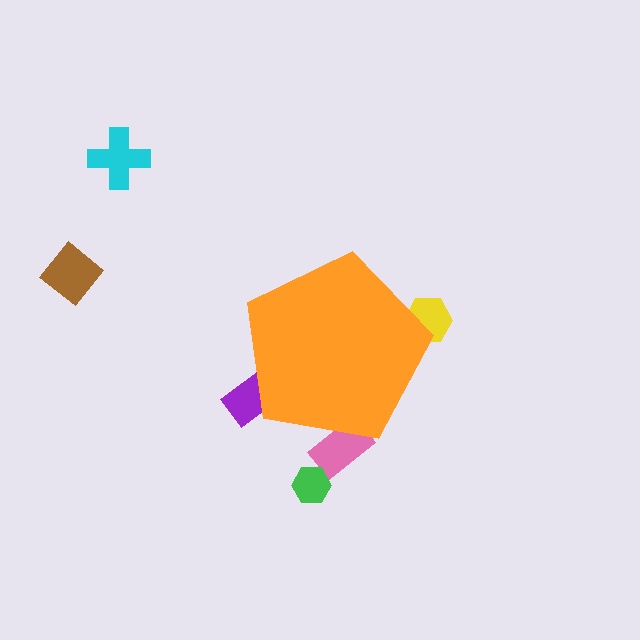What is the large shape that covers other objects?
An orange pentagon.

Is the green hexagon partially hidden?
No, the green hexagon is fully visible.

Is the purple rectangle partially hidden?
Yes, the purple rectangle is partially hidden behind the orange pentagon.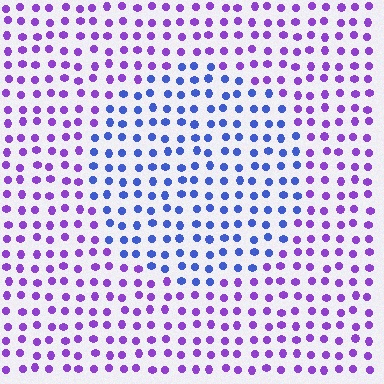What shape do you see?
I see a circle.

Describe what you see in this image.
The image is filled with small purple elements in a uniform arrangement. A circle-shaped region is visible where the elements are tinted to a slightly different hue, forming a subtle color boundary.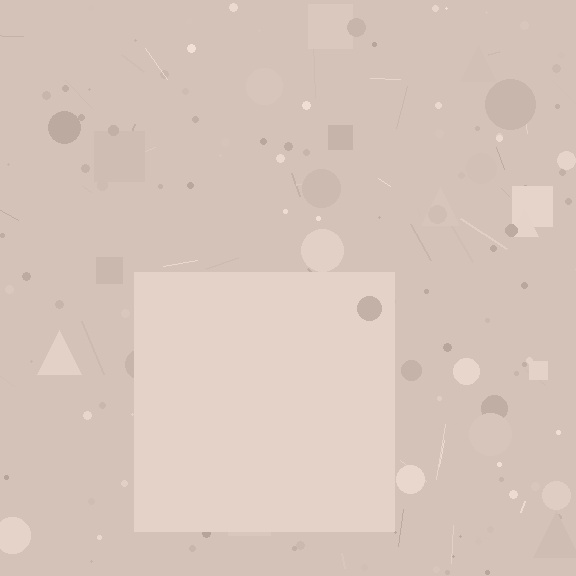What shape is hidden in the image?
A square is hidden in the image.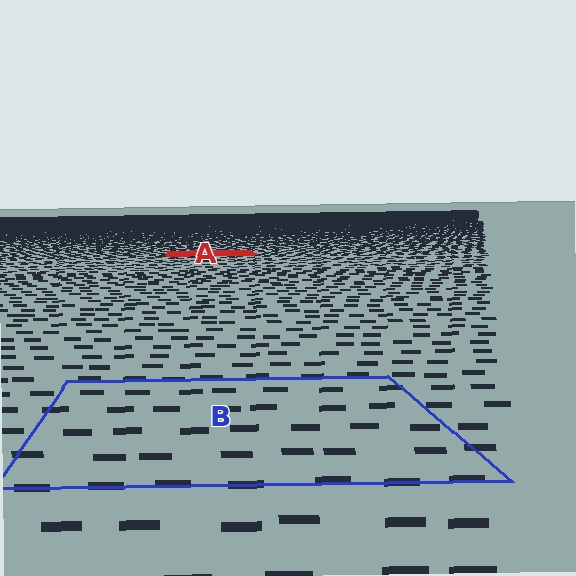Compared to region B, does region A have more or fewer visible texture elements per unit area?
Region A has more texture elements per unit area — they are packed more densely because it is farther away.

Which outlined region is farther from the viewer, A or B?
Region A is farther from the viewer — the texture elements inside it appear smaller and more densely packed.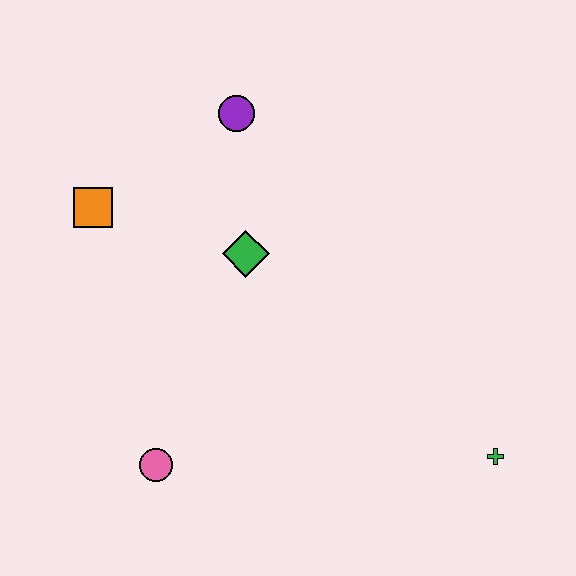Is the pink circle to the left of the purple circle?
Yes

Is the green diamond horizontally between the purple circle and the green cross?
Yes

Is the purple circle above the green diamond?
Yes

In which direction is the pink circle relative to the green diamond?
The pink circle is below the green diamond.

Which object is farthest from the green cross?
The orange square is farthest from the green cross.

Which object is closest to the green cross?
The green diamond is closest to the green cross.